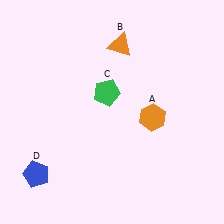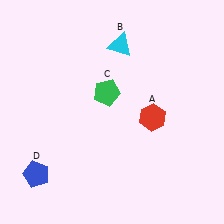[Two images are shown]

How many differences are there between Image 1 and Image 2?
There are 2 differences between the two images.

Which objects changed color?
A changed from orange to red. B changed from orange to cyan.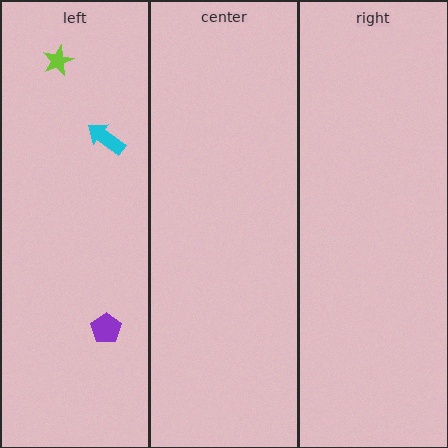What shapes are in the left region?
The purple pentagon, the cyan arrow, the lime star.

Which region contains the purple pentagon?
The left region.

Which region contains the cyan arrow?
The left region.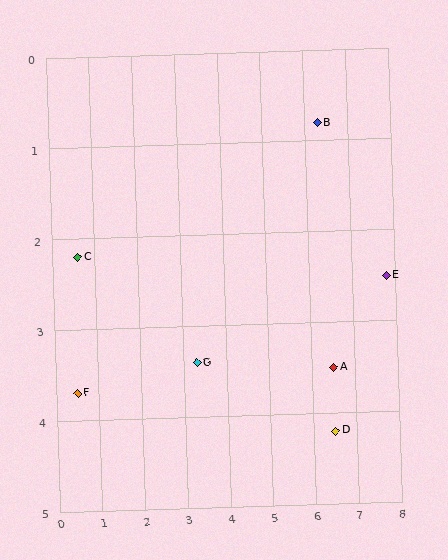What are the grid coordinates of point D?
Point D is at approximately (6.5, 4.2).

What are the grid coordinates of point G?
Point G is at approximately (3.3, 3.4).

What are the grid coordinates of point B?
Point B is at approximately (6.3, 0.8).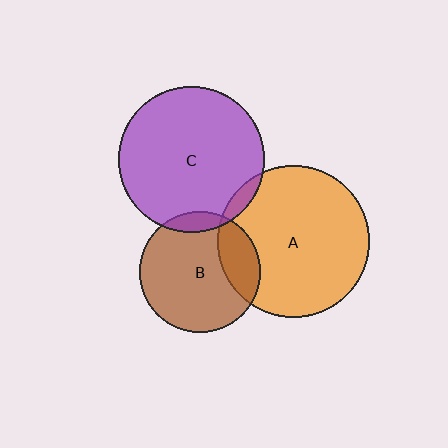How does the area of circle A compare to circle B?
Approximately 1.6 times.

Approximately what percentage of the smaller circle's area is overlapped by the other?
Approximately 10%.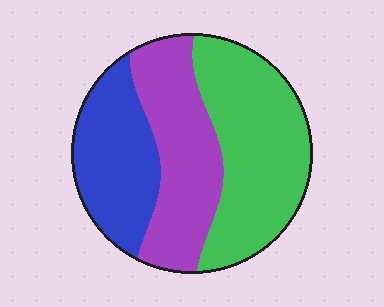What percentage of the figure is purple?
Purple takes up between a quarter and a half of the figure.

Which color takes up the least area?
Blue, at roughly 25%.